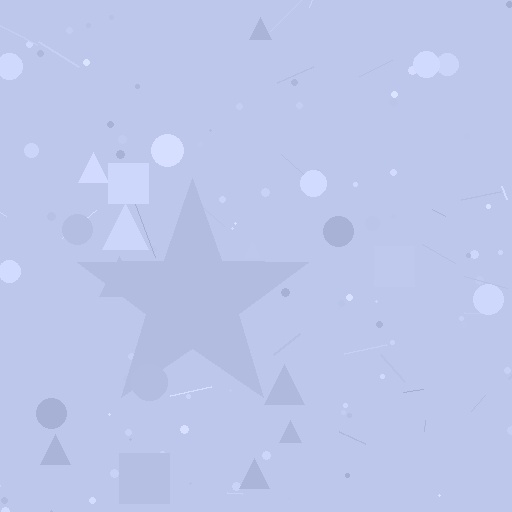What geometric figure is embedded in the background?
A star is embedded in the background.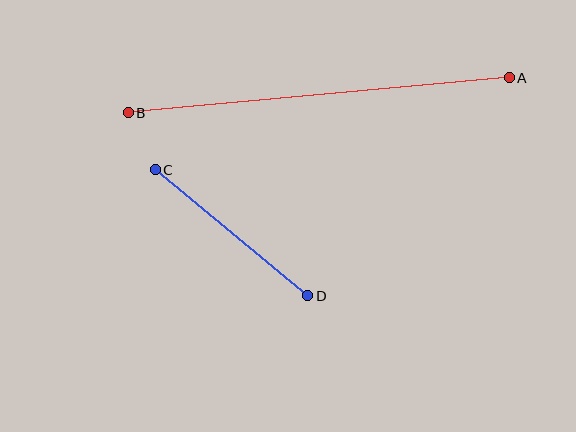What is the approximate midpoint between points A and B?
The midpoint is at approximately (319, 95) pixels.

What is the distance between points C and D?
The distance is approximately 198 pixels.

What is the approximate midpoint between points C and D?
The midpoint is at approximately (231, 233) pixels.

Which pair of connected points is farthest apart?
Points A and B are farthest apart.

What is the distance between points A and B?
The distance is approximately 383 pixels.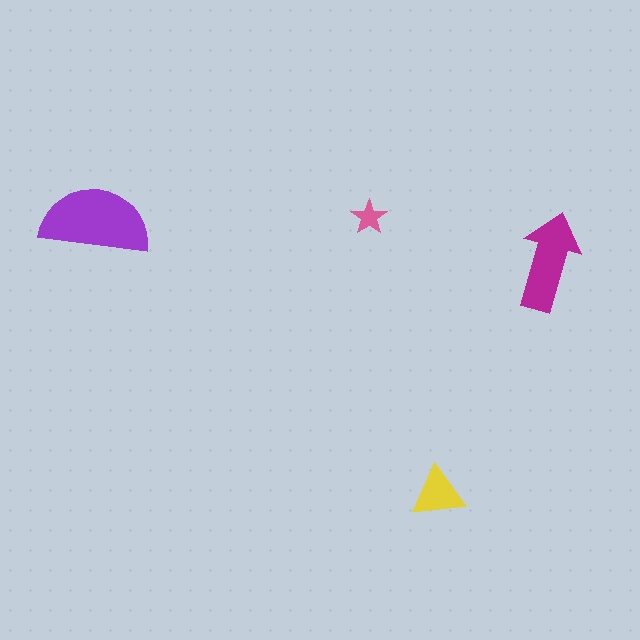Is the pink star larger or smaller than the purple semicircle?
Smaller.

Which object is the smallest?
The pink star.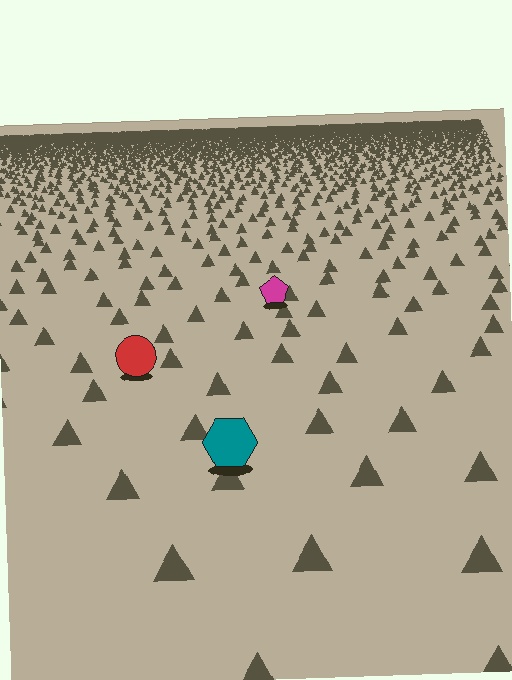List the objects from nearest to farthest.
From nearest to farthest: the teal hexagon, the red circle, the magenta pentagon.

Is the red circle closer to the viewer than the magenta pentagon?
Yes. The red circle is closer — you can tell from the texture gradient: the ground texture is coarser near it.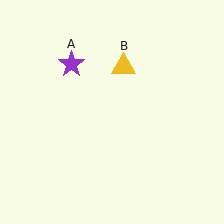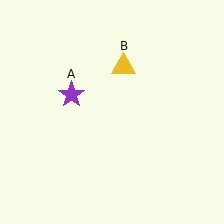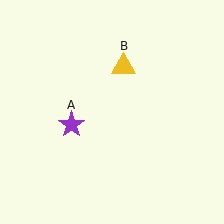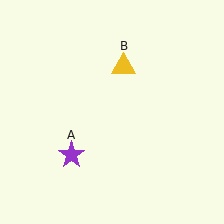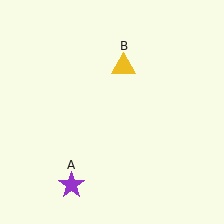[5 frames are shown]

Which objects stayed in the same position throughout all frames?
Yellow triangle (object B) remained stationary.